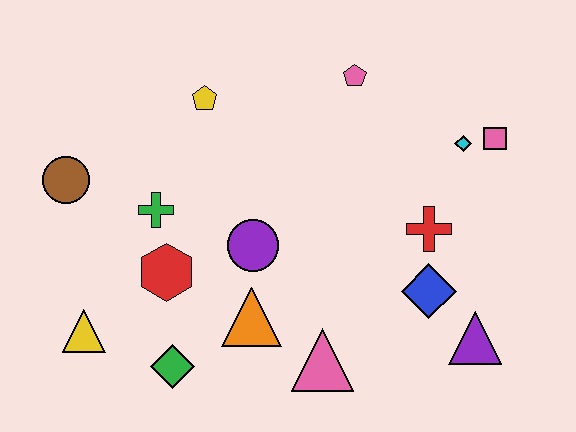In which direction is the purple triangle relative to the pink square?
The purple triangle is below the pink square.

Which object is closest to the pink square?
The cyan diamond is closest to the pink square.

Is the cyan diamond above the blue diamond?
Yes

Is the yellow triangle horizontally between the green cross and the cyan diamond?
No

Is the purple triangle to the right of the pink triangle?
Yes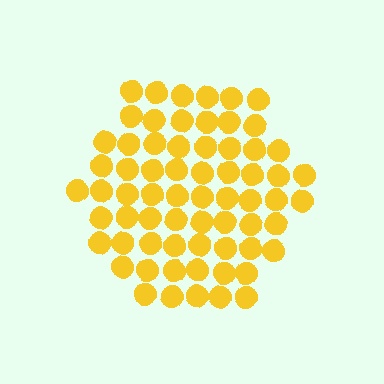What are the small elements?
The small elements are circles.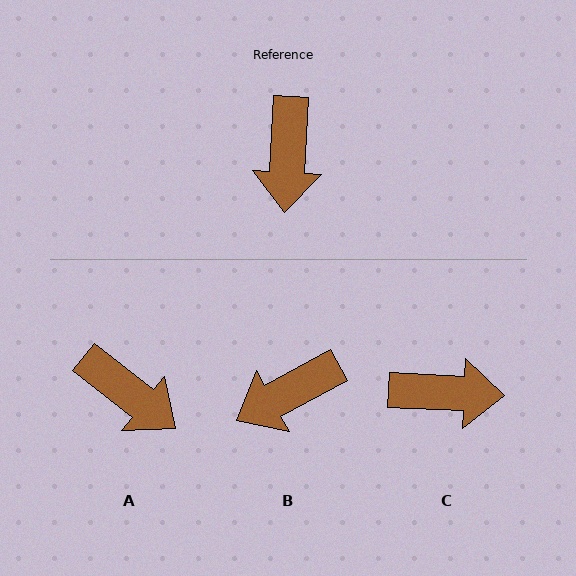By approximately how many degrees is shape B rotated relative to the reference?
Approximately 58 degrees clockwise.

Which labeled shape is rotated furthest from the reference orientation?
C, about 91 degrees away.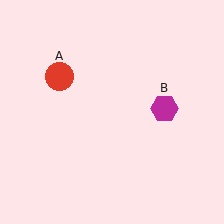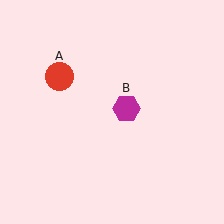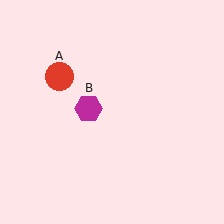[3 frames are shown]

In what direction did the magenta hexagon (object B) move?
The magenta hexagon (object B) moved left.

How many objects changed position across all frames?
1 object changed position: magenta hexagon (object B).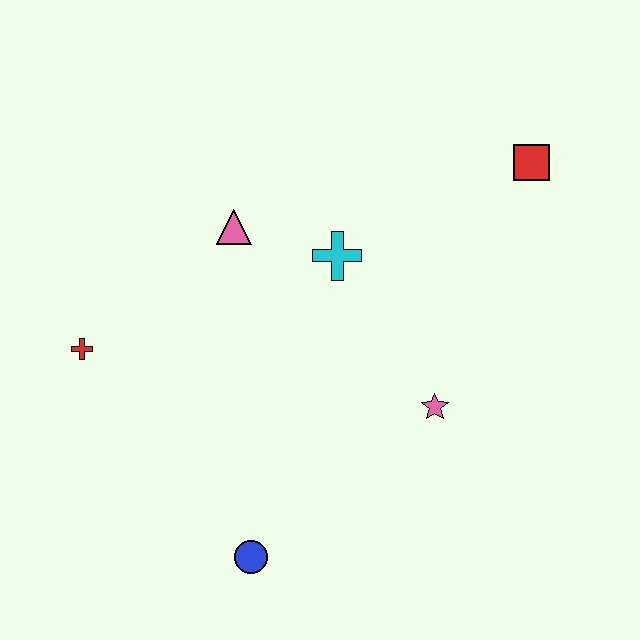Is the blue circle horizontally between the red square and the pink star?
No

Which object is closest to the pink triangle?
The cyan cross is closest to the pink triangle.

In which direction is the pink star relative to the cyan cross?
The pink star is below the cyan cross.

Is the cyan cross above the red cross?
Yes